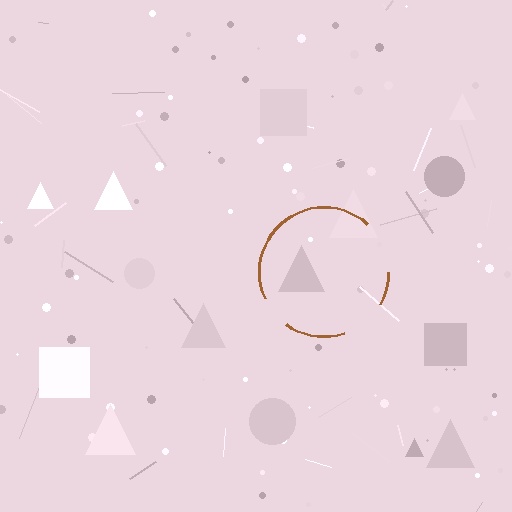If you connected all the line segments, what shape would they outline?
They would outline a circle.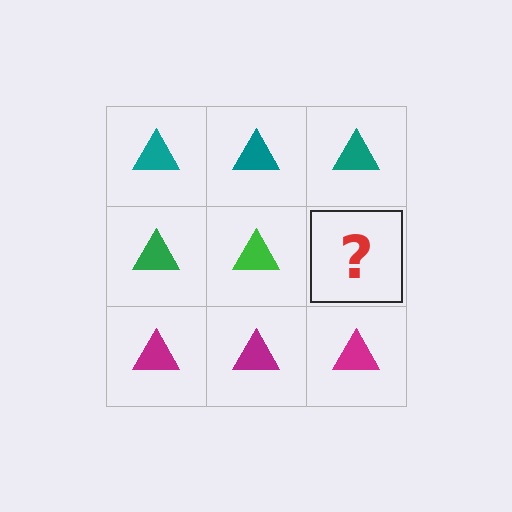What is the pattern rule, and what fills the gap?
The rule is that each row has a consistent color. The gap should be filled with a green triangle.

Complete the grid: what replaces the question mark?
The question mark should be replaced with a green triangle.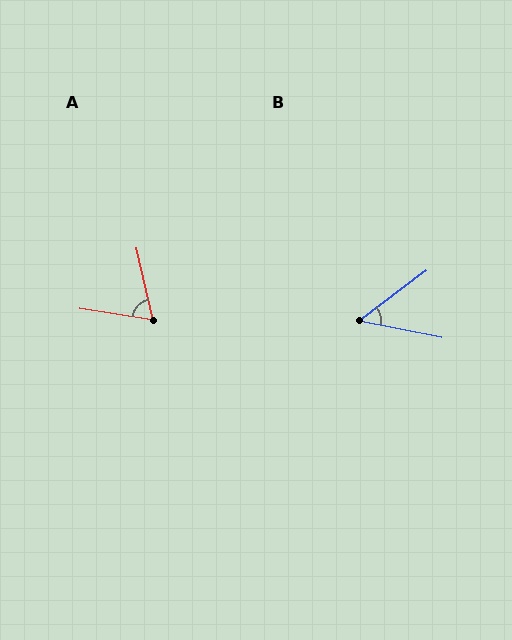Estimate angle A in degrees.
Approximately 68 degrees.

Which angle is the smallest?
B, at approximately 48 degrees.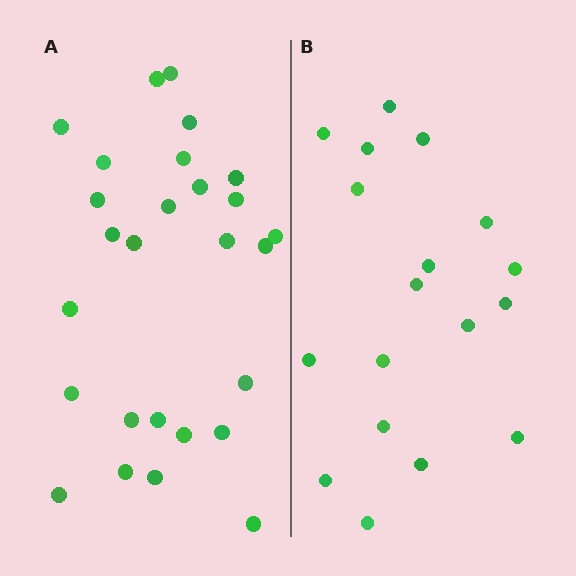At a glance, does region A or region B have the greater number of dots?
Region A (the left region) has more dots.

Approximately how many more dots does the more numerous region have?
Region A has roughly 8 or so more dots than region B.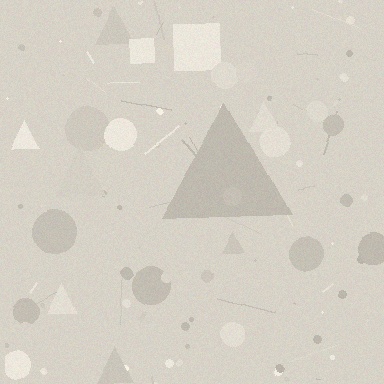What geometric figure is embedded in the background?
A triangle is embedded in the background.